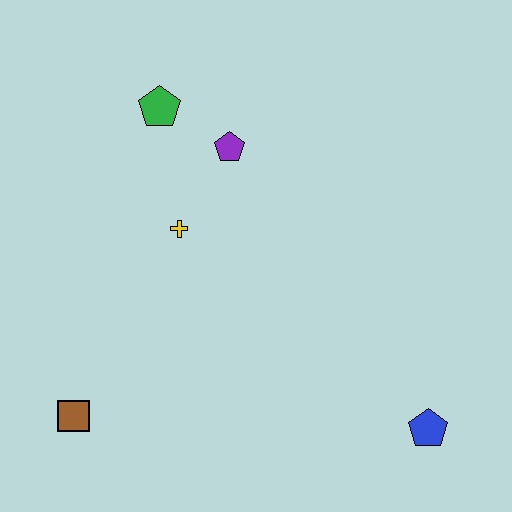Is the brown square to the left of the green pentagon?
Yes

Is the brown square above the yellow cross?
No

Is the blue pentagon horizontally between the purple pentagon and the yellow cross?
No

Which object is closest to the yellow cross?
The purple pentagon is closest to the yellow cross.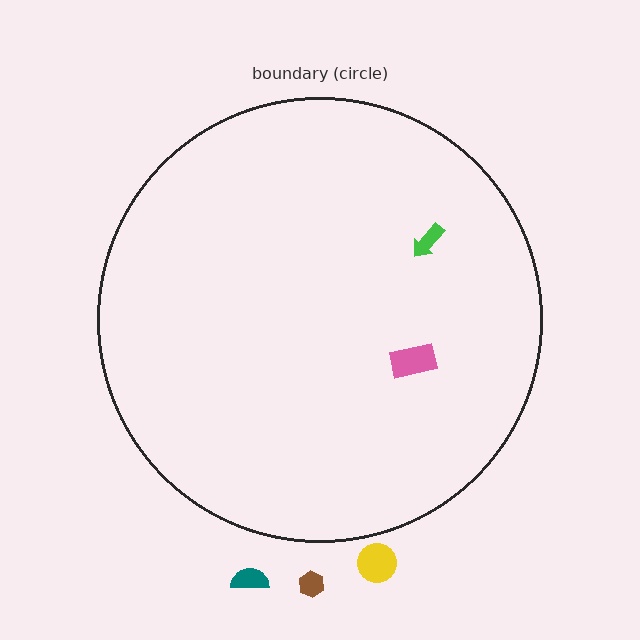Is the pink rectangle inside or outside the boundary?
Inside.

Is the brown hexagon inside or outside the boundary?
Outside.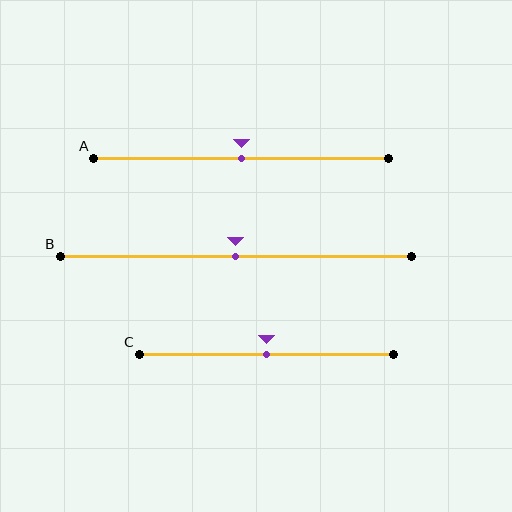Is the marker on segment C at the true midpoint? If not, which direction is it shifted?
Yes, the marker on segment C is at the true midpoint.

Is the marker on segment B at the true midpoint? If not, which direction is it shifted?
Yes, the marker on segment B is at the true midpoint.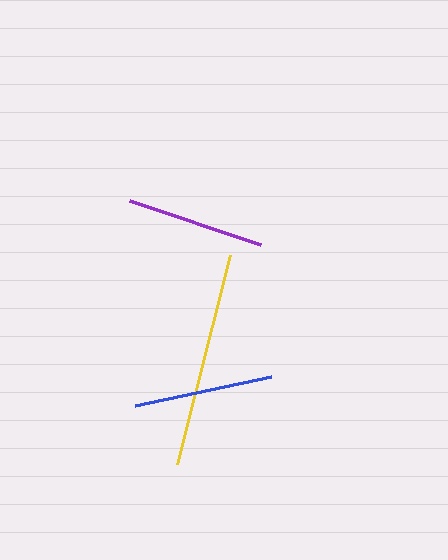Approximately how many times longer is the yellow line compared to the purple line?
The yellow line is approximately 1.6 times the length of the purple line.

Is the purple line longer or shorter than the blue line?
The blue line is longer than the purple line.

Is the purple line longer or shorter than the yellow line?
The yellow line is longer than the purple line.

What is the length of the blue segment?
The blue segment is approximately 139 pixels long.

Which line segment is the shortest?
The purple line is the shortest at approximately 139 pixels.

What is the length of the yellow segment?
The yellow segment is approximately 216 pixels long.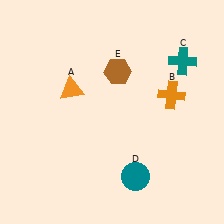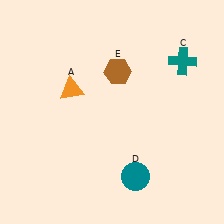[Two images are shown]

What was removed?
The orange cross (B) was removed in Image 2.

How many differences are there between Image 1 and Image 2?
There is 1 difference between the two images.